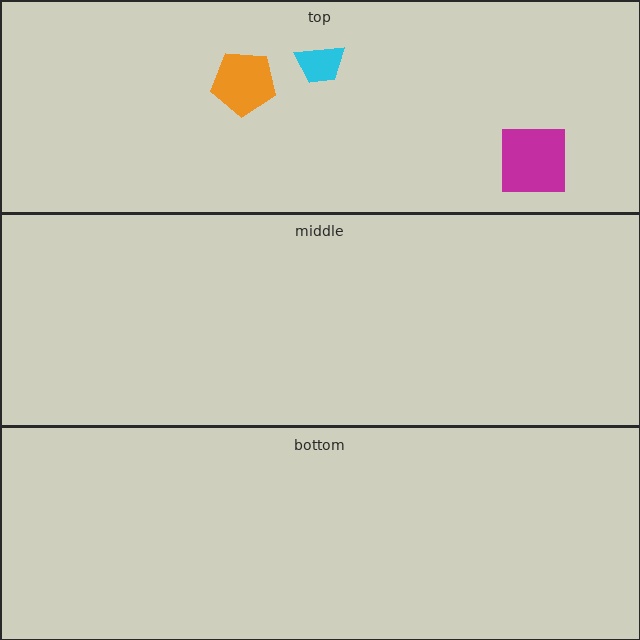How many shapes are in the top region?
3.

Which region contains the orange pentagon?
The top region.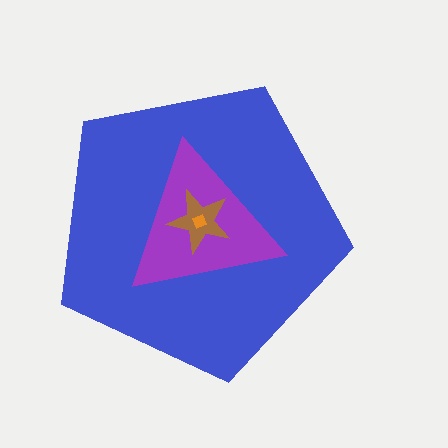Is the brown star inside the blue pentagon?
Yes.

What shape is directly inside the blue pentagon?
The purple triangle.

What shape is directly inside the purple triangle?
The brown star.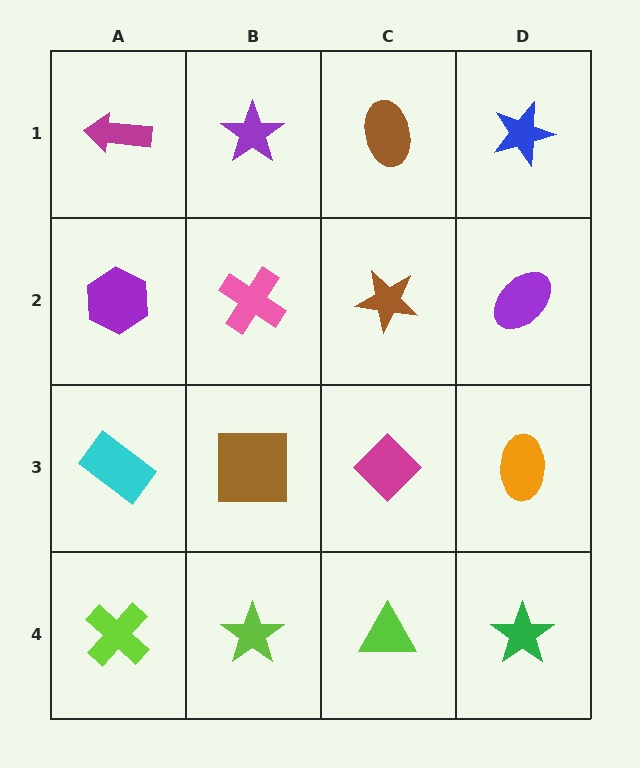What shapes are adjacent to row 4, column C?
A magenta diamond (row 3, column C), a lime star (row 4, column B), a green star (row 4, column D).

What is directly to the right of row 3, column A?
A brown square.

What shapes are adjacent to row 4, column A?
A cyan rectangle (row 3, column A), a lime star (row 4, column B).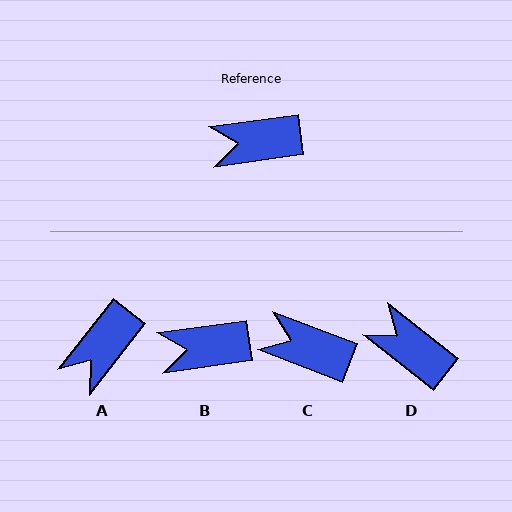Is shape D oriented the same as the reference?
No, it is off by about 46 degrees.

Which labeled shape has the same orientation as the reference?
B.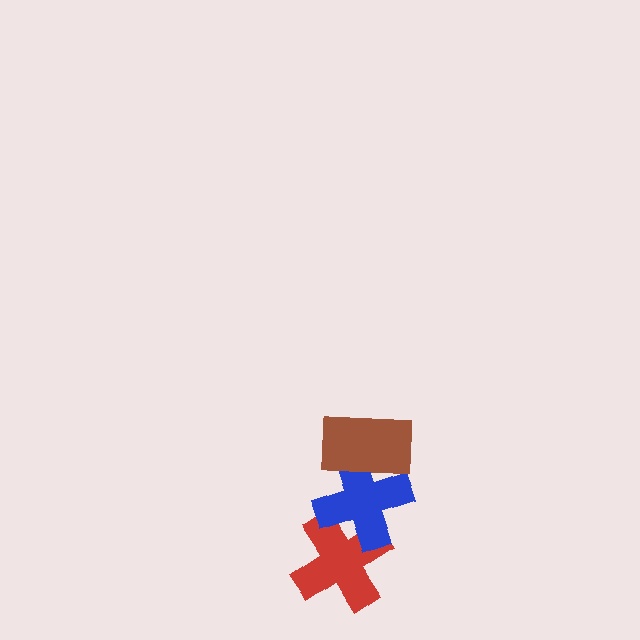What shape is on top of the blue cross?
The brown rectangle is on top of the blue cross.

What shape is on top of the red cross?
The blue cross is on top of the red cross.